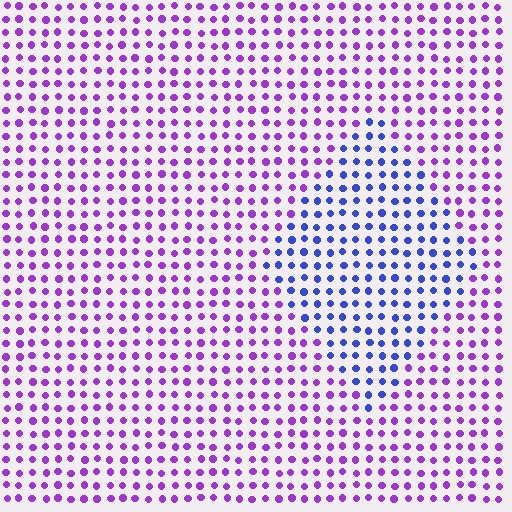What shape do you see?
I see a diamond.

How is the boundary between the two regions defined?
The boundary is defined purely by a slight shift in hue (about 49 degrees). Spacing, size, and orientation are identical on both sides.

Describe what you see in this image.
The image is filled with small purple elements in a uniform arrangement. A diamond-shaped region is visible where the elements are tinted to a slightly different hue, forming a subtle color boundary.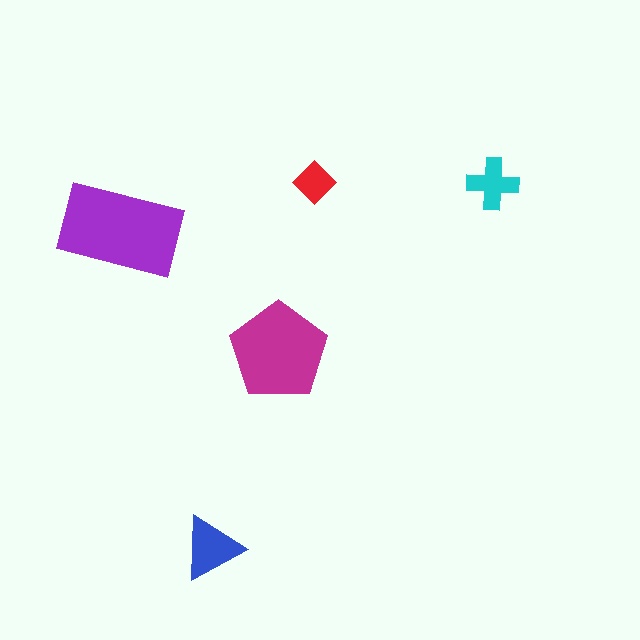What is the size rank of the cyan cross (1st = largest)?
4th.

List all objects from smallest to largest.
The red diamond, the cyan cross, the blue triangle, the magenta pentagon, the purple rectangle.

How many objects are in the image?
There are 5 objects in the image.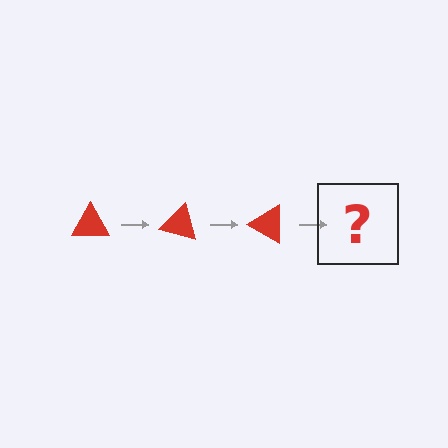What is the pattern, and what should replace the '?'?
The pattern is that the triangle rotates 15 degrees each step. The '?' should be a red triangle rotated 45 degrees.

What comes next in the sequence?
The next element should be a red triangle rotated 45 degrees.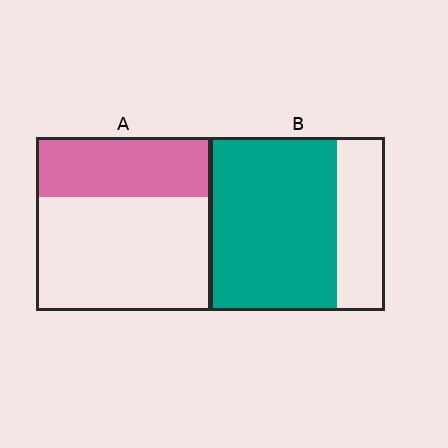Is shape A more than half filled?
No.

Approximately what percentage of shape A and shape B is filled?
A is approximately 35% and B is approximately 75%.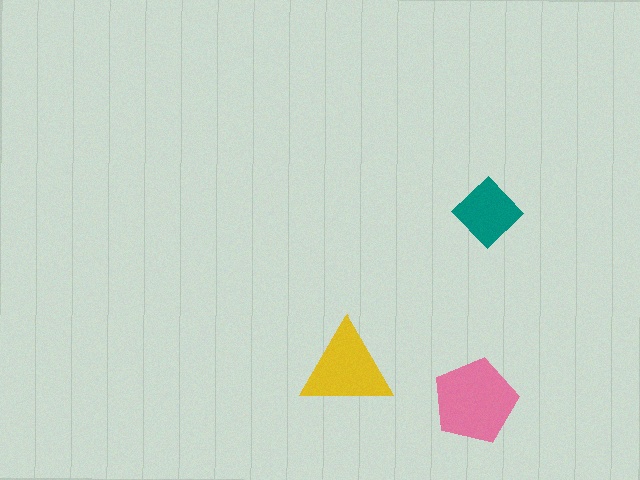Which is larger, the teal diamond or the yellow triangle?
The yellow triangle.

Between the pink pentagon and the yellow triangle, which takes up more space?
The pink pentagon.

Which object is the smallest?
The teal diamond.